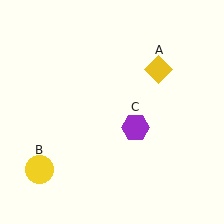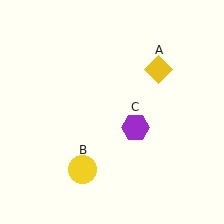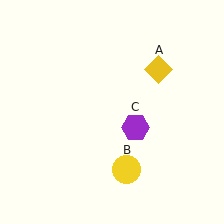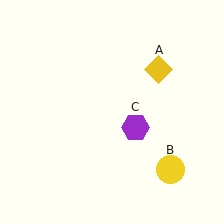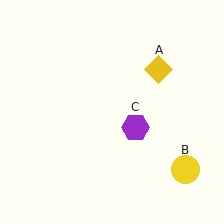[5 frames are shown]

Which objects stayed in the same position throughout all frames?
Yellow diamond (object A) and purple hexagon (object C) remained stationary.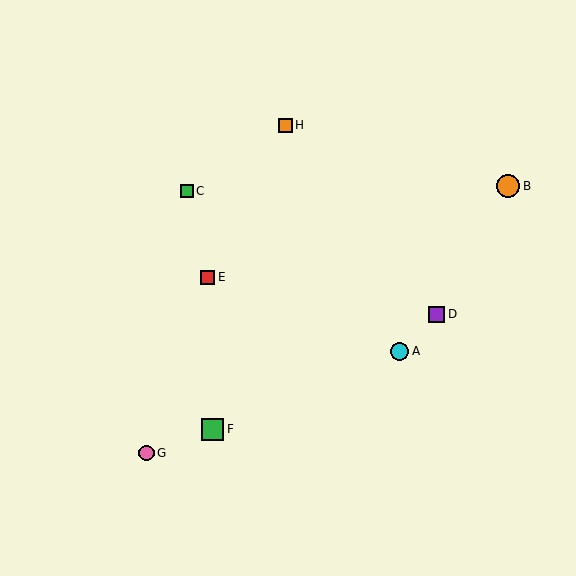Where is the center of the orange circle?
The center of the orange circle is at (508, 186).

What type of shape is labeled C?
Shape C is a green square.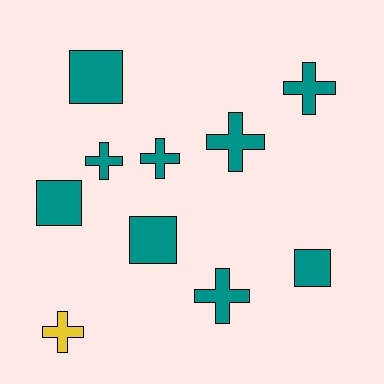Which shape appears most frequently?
Cross, with 6 objects.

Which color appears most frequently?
Teal, with 9 objects.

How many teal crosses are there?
There are 5 teal crosses.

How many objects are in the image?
There are 10 objects.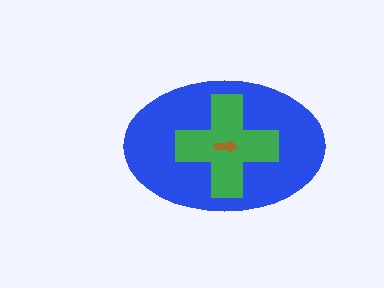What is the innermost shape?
The brown arrow.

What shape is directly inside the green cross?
The brown arrow.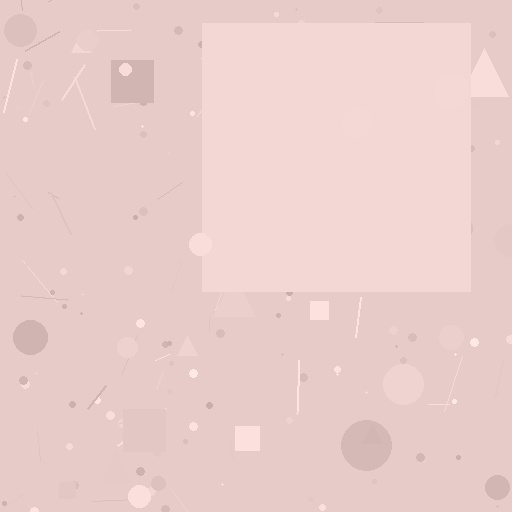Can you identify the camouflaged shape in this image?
The camouflaged shape is a square.